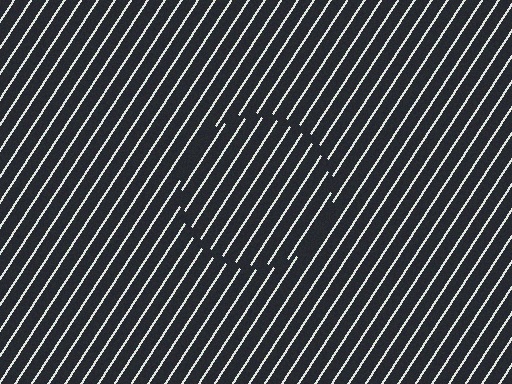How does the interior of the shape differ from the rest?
The interior of the shape contains the same grating, shifted by half a period — the contour is defined by the phase discontinuity where line-ends from the inner and outer gratings abut.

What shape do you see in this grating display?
An illusory circle. The interior of the shape contains the same grating, shifted by half a period — the contour is defined by the phase discontinuity where line-ends from the inner and outer gratings abut.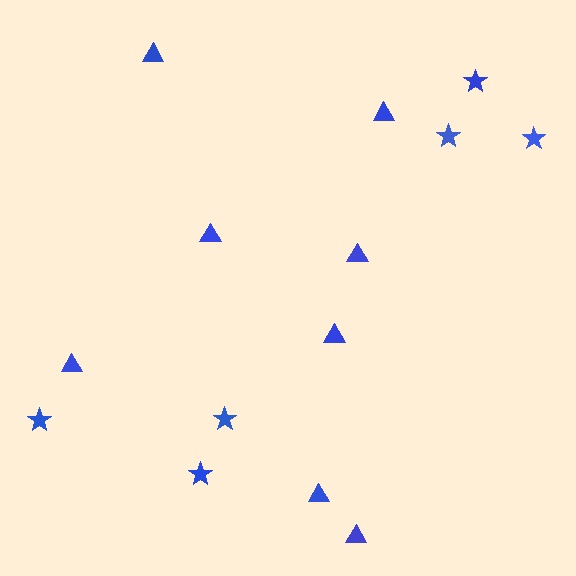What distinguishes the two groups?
There are 2 groups: one group of stars (6) and one group of triangles (8).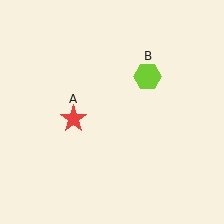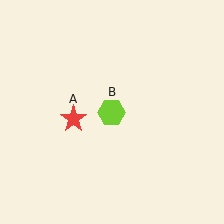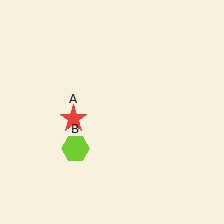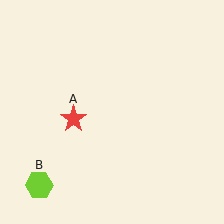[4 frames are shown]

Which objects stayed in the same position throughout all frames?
Red star (object A) remained stationary.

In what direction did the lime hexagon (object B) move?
The lime hexagon (object B) moved down and to the left.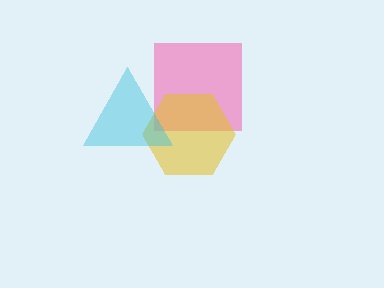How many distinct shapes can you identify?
There are 3 distinct shapes: a pink square, a yellow hexagon, a cyan triangle.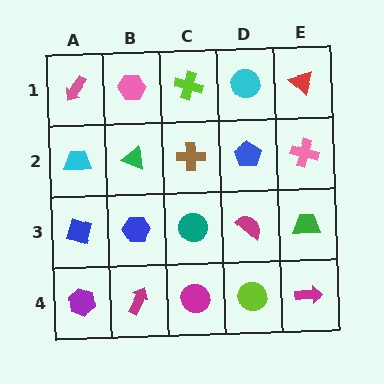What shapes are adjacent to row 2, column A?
A pink arrow (row 1, column A), a blue diamond (row 3, column A), a green triangle (row 2, column B).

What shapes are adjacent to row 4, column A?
A blue diamond (row 3, column A), a magenta arrow (row 4, column B).